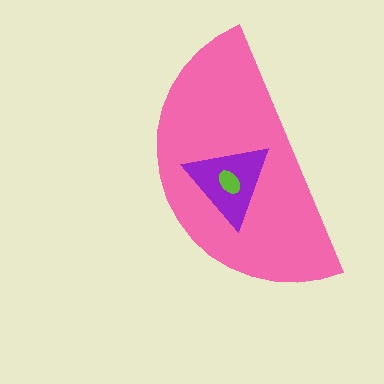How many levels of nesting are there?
3.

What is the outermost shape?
The pink semicircle.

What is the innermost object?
The lime ellipse.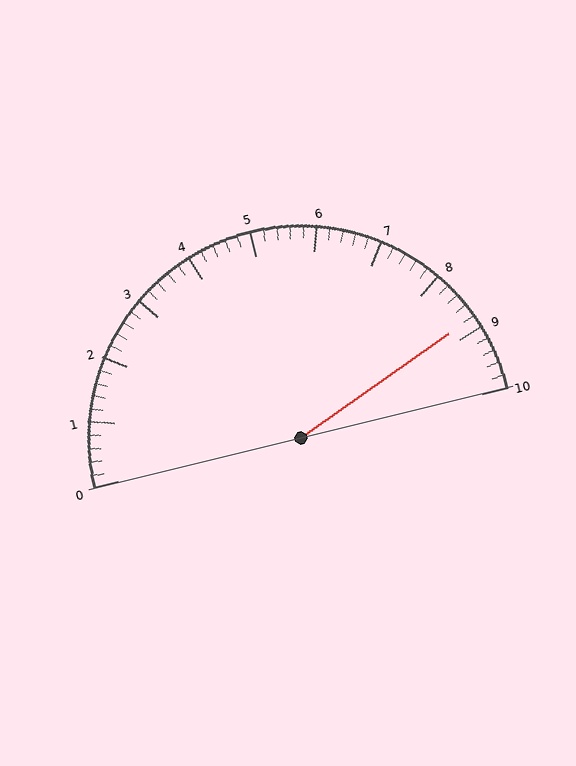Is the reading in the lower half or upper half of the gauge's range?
The reading is in the upper half of the range (0 to 10).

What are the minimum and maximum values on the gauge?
The gauge ranges from 0 to 10.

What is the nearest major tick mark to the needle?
The nearest major tick mark is 9.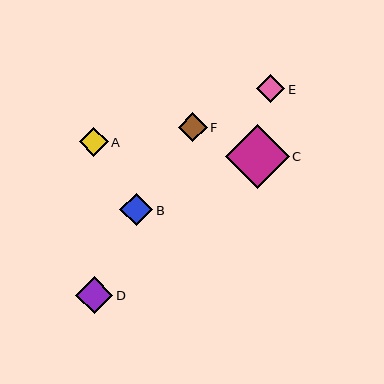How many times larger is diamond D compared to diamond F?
Diamond D is approximately 1.3 times the size of diamond F.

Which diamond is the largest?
Diamond C is the largest with a size of approximately 63 pixels.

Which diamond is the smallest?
Diamond E is the smallest with a size of approximately 28 pixels.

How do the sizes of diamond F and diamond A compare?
Diamond F and diamond A are approximately the same size.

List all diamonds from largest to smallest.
From largest to smallest: C, D, B, F, A, E.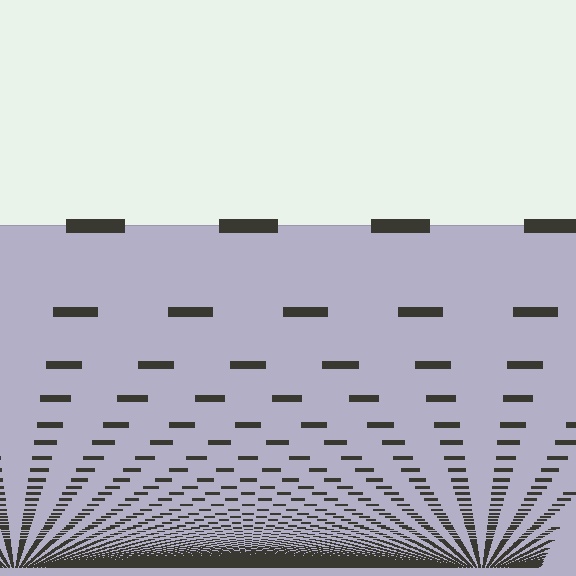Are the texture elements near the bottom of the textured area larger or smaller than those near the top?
Smaller. The gradient is inverted — elements near the bottom are smaller and denser.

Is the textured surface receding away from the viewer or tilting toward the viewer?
The surface appears to tilt toward the viewer. Texture elements get larger and sparser toward the top.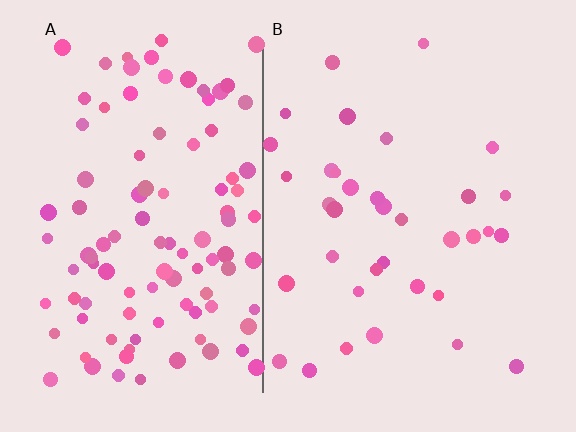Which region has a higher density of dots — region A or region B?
A (the left).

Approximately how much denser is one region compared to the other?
Approximately 3.0× — region A over region B.